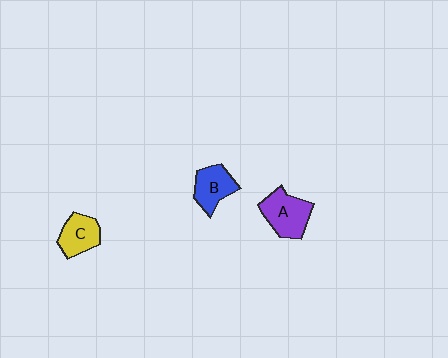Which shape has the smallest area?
Shape C (yellow).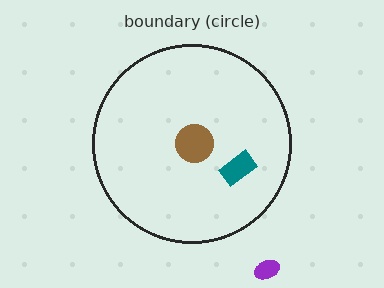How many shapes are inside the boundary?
2 inside, 1 outside.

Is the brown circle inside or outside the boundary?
Inside.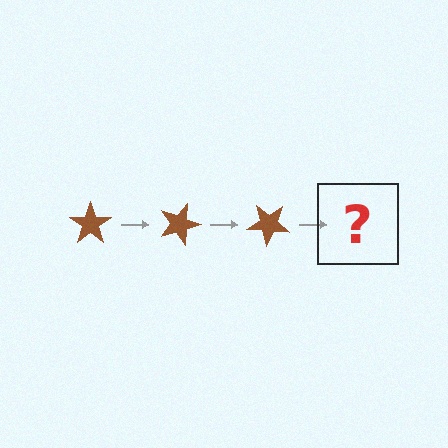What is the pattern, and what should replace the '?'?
The pattern is that the star rotates 20 degrees each step. The '?' should be a brown star rotated 60 degrees.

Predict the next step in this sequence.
The next step is a brown star rotated 60 degrees.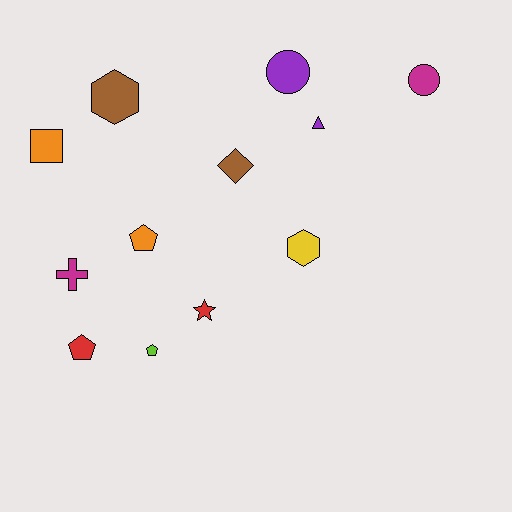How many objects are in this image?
There are 12 objects.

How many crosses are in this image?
There is 1 cross.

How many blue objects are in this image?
There are no blue objects.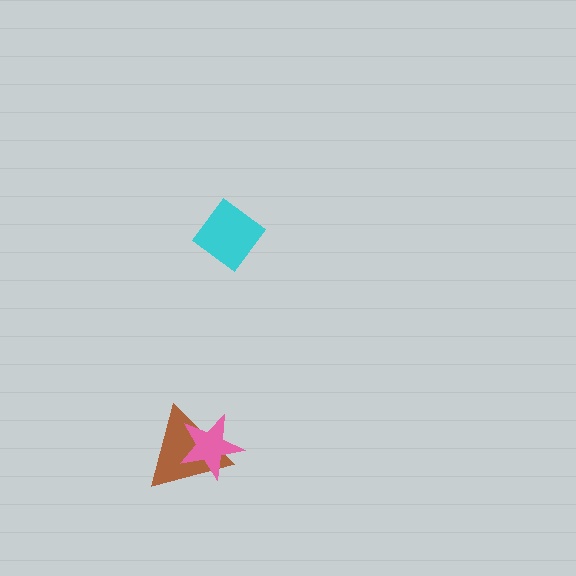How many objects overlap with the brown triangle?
1 object overlaps with the brown triangle.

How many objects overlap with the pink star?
1 object overlaps with the pink star.